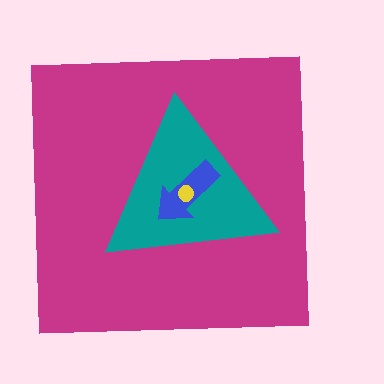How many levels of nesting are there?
4.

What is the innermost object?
The yellow circle.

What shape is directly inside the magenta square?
The teal triangle.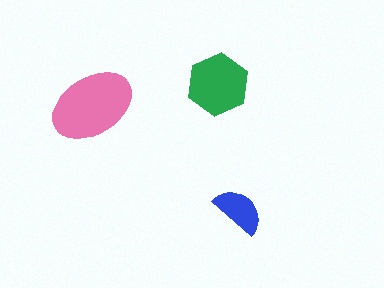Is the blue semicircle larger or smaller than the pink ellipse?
Smaller.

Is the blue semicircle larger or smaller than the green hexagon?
Smaller.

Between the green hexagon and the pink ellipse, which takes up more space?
The pink ellipse.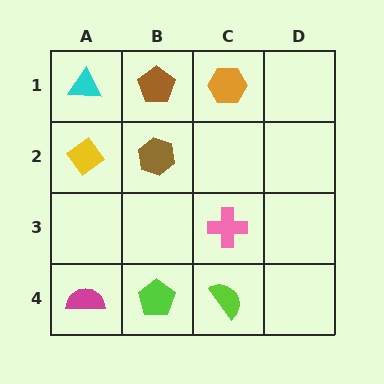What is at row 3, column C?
A pink cross.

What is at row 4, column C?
A lime semicircle.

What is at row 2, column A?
A yellow diamond.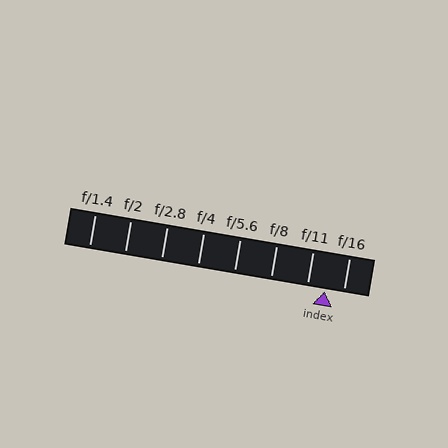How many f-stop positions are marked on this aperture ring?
There are 8 f-stop positions marked.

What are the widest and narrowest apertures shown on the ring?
The widest aperture shown is f/1.4 and the narrowest is f/16.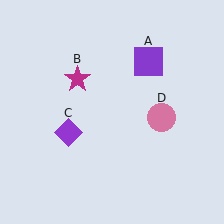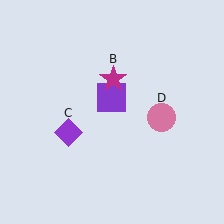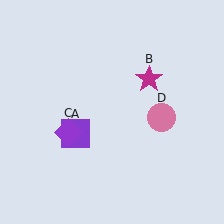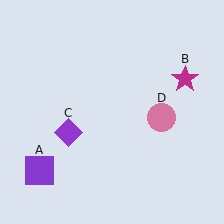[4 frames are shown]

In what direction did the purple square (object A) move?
The purple square (object A) moved down and to the left.